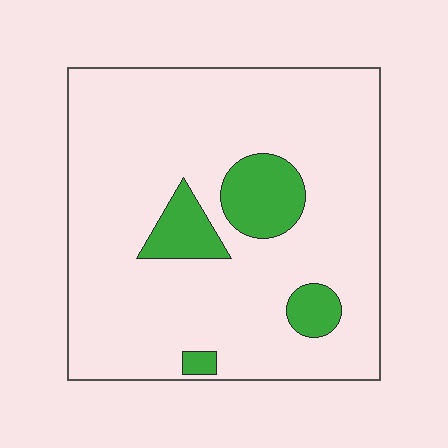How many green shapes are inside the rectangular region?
4.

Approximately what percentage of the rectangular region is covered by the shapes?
Approximately 15%.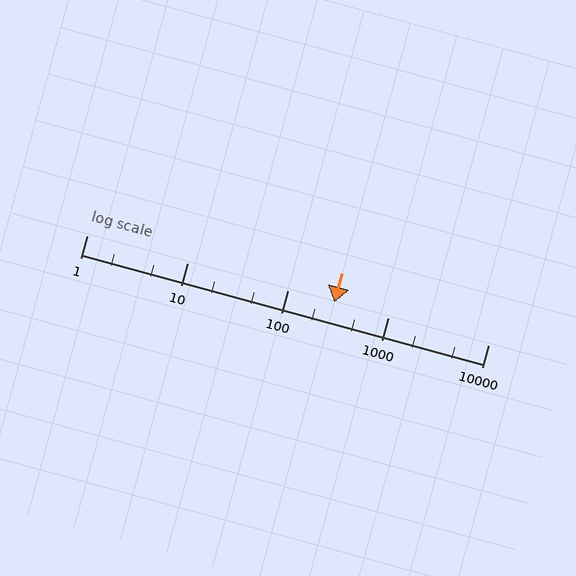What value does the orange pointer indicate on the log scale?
The pointer indicates approximately 290.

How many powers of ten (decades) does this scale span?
The scale spans 4 decades, from 1 to 10000.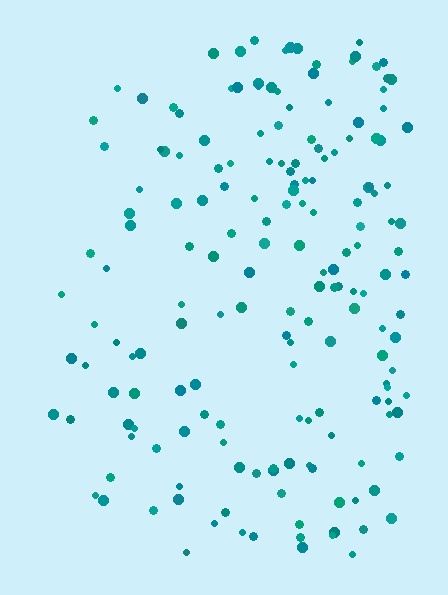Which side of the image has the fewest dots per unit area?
The left.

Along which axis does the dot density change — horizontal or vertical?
Horizontal.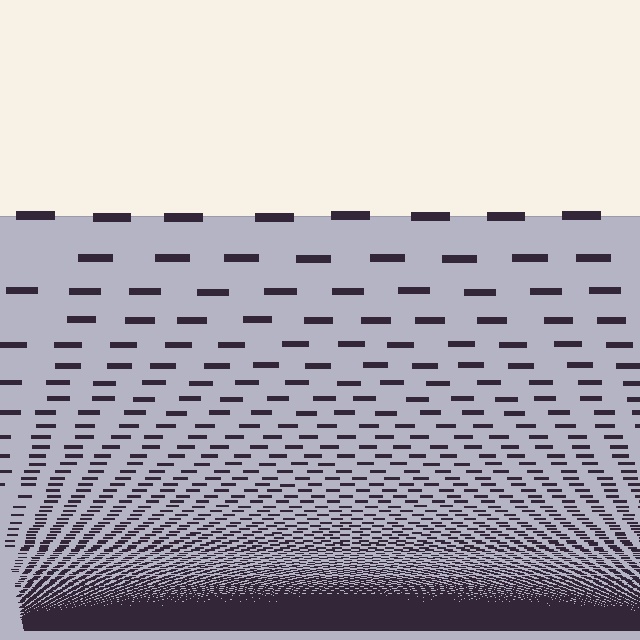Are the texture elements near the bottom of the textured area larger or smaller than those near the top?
Smaller. The gradient is inverted — elements near the bottom are smaller and denser.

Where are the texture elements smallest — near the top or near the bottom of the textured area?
Near the bottom.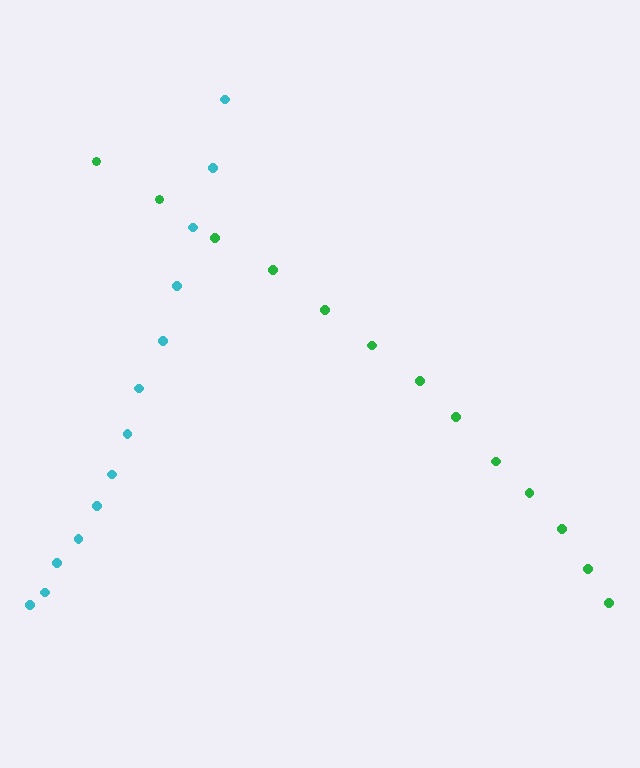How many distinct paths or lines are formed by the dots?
There are 2 distinct paths.